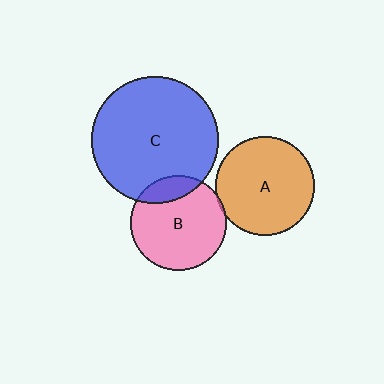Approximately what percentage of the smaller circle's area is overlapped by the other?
Approximately 15%.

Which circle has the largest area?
Circle C (blue).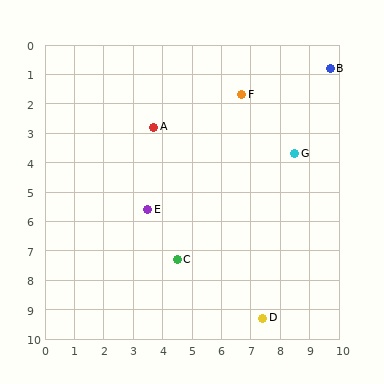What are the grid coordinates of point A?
Point A is at approximately (3.7, 2.8).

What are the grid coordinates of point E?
Point E is at approximately (3.5, 5.6).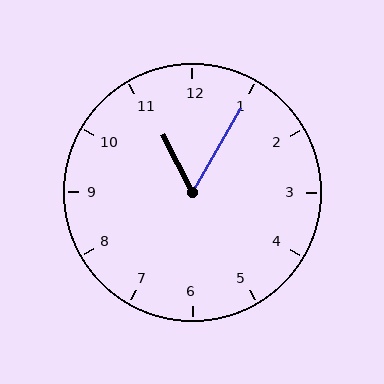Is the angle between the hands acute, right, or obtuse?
It is acute.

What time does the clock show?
11:05.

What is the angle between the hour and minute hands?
Approximately 58 degrees.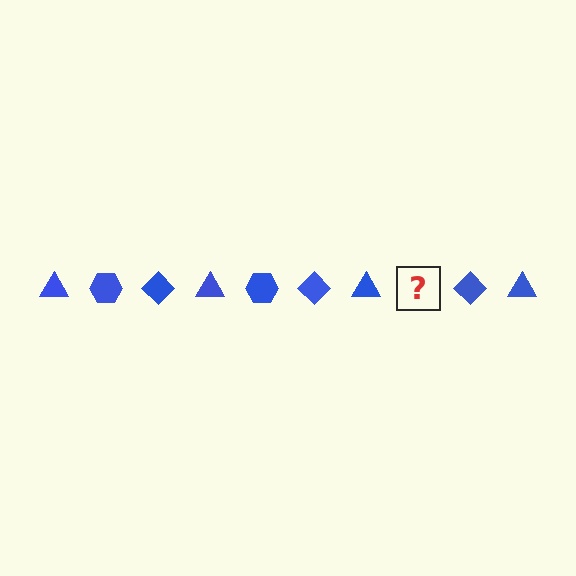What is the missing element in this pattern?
The missing element is a blue hexagon.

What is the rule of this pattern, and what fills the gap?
The rule is that the pattern cycles through triangle, hexagon, diamond shapes in blue. The gap should be filled with a blue hexagon.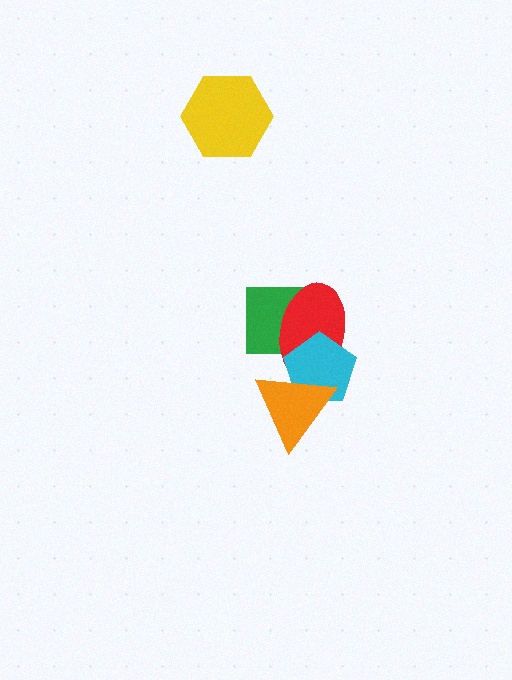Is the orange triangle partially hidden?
No, no other shape covers it.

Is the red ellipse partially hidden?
Yes, it is partially covered by another shape.